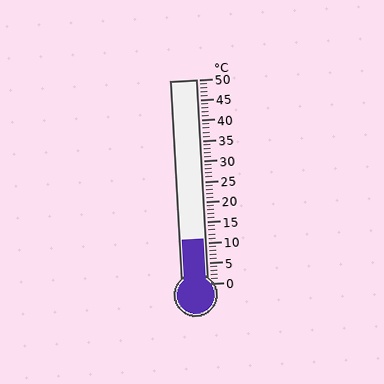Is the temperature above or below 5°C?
The temperature is above 5°C.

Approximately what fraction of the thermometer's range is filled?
The thermometer is filled to approximately 20% of its range.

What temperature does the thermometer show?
The thermometer shows approximately 11°C.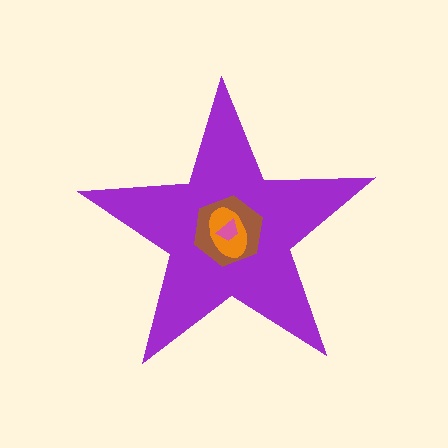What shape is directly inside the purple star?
The brown hexagon.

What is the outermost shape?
The purple star.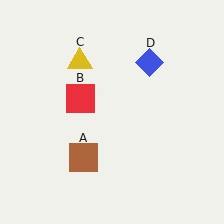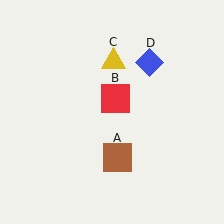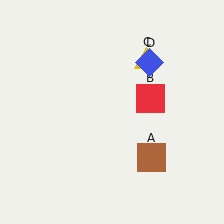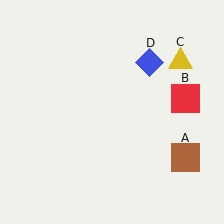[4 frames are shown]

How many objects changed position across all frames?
3 objects changed position: brown square (object A), red square (object B), yellow triangle (object C).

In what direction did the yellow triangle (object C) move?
The yellow triangle (object C) moved right.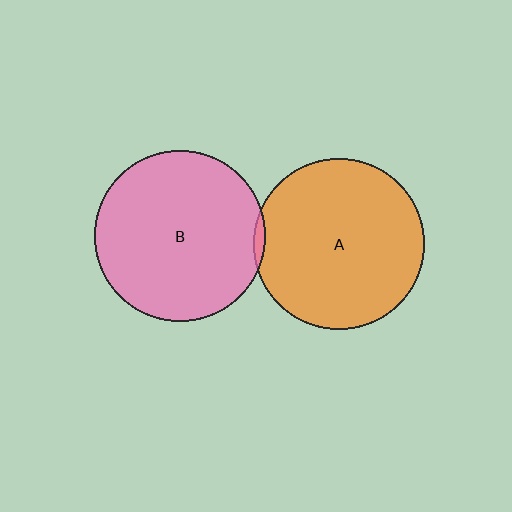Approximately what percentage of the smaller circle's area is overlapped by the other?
Approximately 5%.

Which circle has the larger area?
Circle A (orange).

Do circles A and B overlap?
Yes.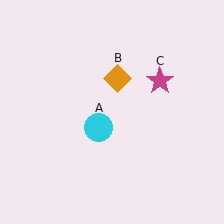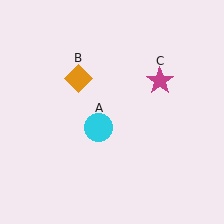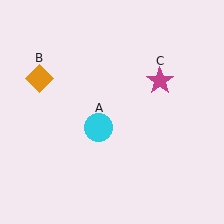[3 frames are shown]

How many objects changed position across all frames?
1 object changed position: orange diamond (object B).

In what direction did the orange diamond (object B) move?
The orange diamond (object B) moved left.